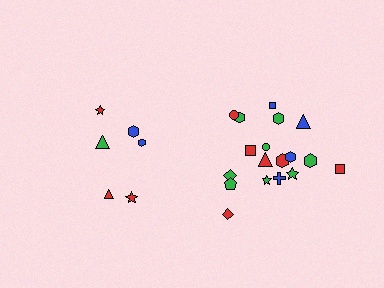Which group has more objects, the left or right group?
The right group.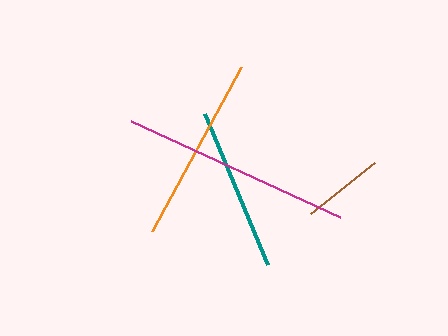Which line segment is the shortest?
The brown line is the shortest at approximately 82 pixels.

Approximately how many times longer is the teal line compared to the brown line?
The teal line is approximately 2.0 times the length of the brown line.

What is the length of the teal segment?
The teal segment is approximately 163 pixels long.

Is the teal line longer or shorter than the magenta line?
The magenta line is longer than the teal line.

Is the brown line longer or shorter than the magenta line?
The magenta line is longer than the brown line.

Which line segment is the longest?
The magenta line is the longest at approximately 230 pixels.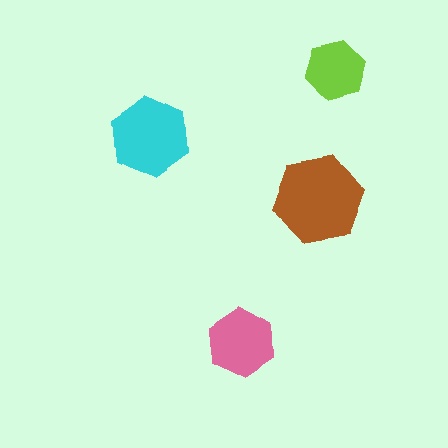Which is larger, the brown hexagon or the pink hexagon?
The brown one.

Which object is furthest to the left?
The cyan hexagon is leftmost.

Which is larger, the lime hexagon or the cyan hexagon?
The cyan one.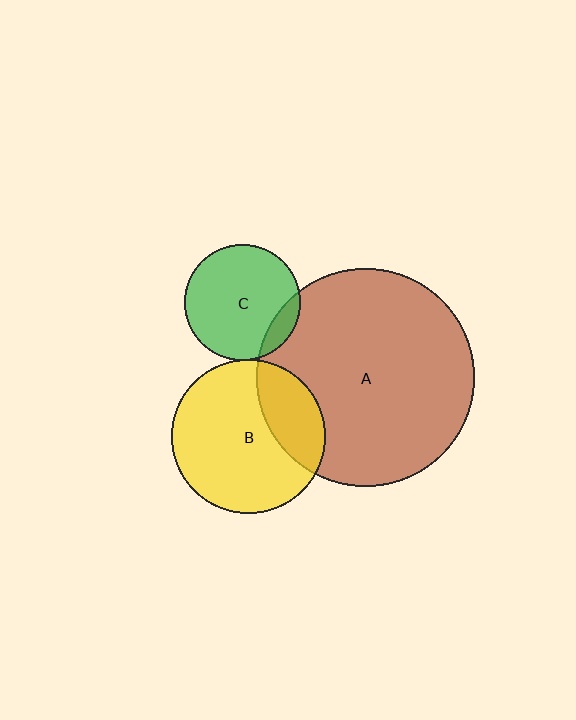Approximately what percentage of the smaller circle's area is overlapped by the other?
Approximately 10%.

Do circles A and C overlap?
Yes.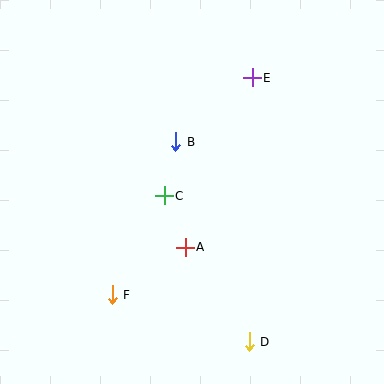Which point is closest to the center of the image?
Point C at (164, 196) is closest to the center.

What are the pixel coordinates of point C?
Point C is at (164, 196).